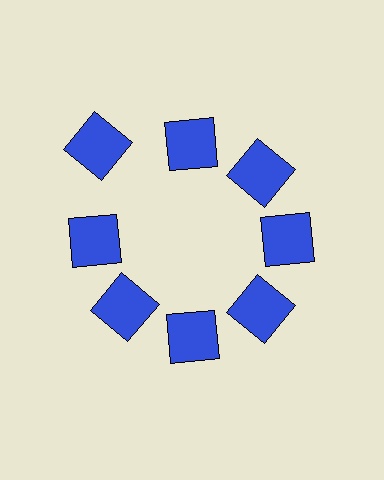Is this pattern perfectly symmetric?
No. The 8 blue squares are arranged in a ring, but one element near the 10 o'clock position is pushed outward from the center, breaking the 8-fold rotational symmetry.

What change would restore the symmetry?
The symmetry would be restored by moving it inward, back onto the ring so that all 8 squares sit at equal angles and equal distance from the center.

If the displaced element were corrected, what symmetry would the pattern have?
It would have 8-fold rotational symmetry — the pattern would map onto itself every 45 degrees.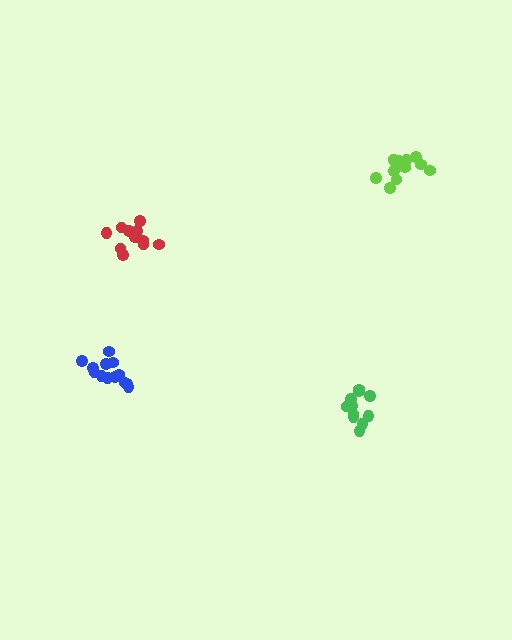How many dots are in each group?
Group 1: 11 dots, Group 2: 12 dots, Group 3: 11 dots, Group 4: 13 dots (47 total).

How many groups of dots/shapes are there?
There are 4 groups.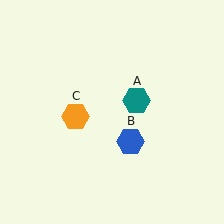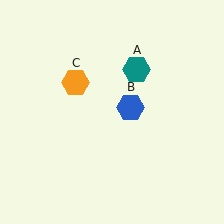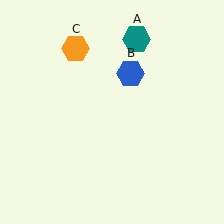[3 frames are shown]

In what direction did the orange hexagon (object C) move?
The orange hexagon (object C) moved up.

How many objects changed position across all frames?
3 objects changed position: teal hexagon (object A), blue hexagon (object B), orange hexagon (object C).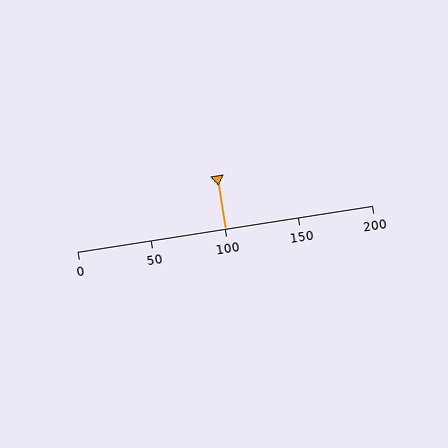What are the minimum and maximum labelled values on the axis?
The axis runs from 0 to 200.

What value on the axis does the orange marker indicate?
The marker indicates approximately 100.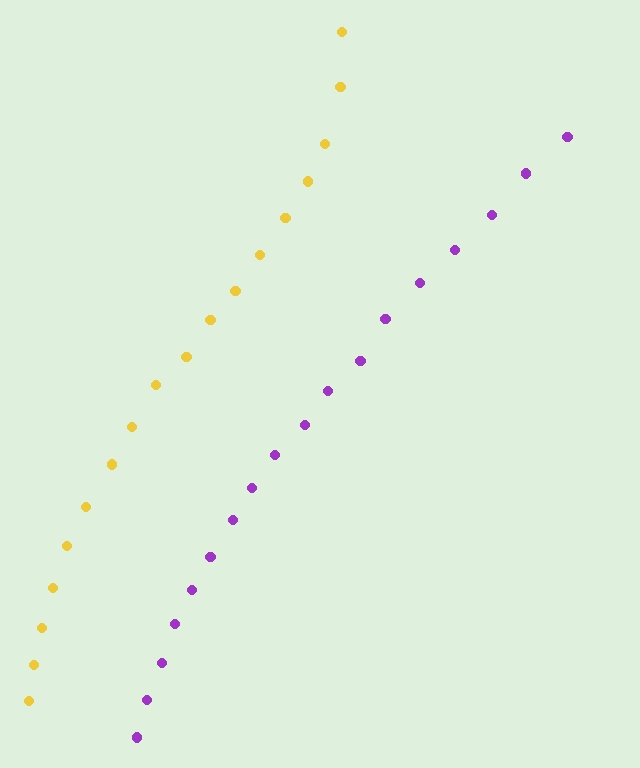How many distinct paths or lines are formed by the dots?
There are 2 distinct paths.